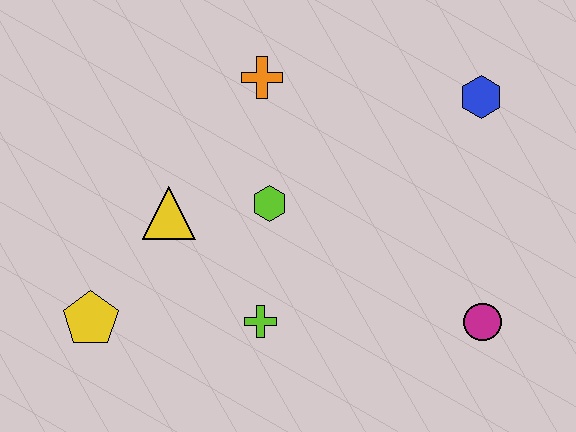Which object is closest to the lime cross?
The lime hexagon is closest to the lime cross.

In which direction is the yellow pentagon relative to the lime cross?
The yellow pentagon is to the left of the lime cross.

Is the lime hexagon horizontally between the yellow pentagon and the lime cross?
No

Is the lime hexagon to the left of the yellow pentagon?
No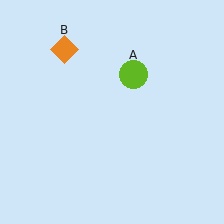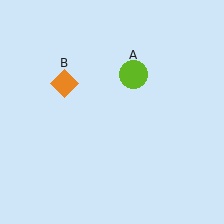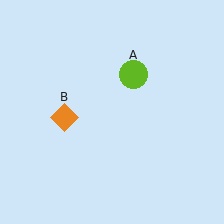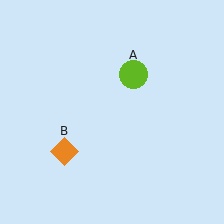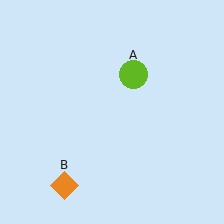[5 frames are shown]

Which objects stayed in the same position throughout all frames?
Lime circle (object A) remained stationary.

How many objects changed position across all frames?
1 object changed position: orange diamond (object B).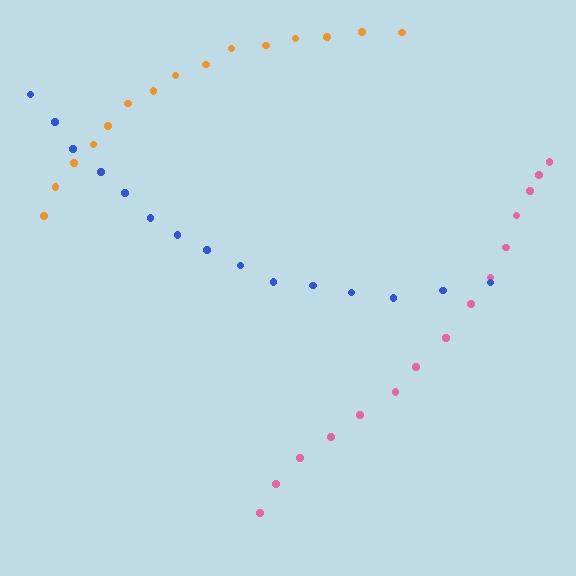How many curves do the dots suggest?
There are 3 distinct paths.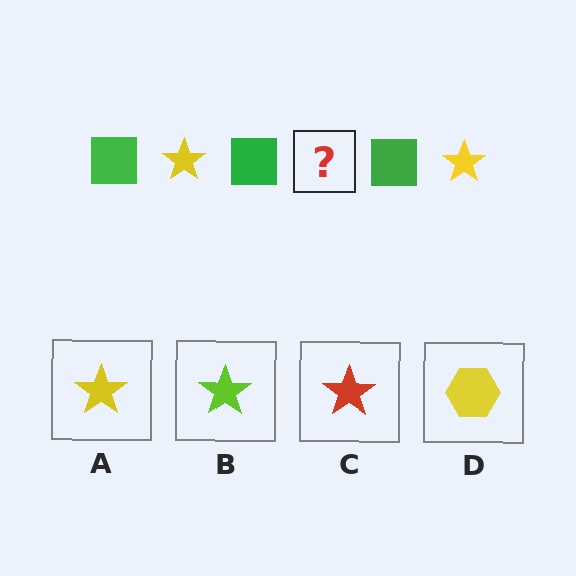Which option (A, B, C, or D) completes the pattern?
A.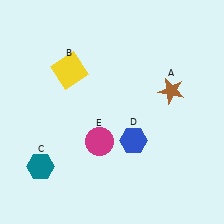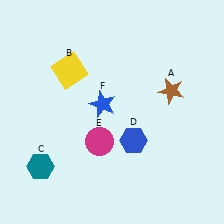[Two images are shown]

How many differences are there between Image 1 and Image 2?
There is 1 difference between the two images.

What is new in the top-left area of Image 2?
A blue star (F) was added in the top-left area of Image 2.